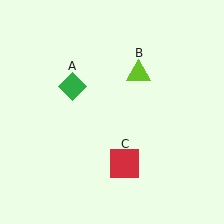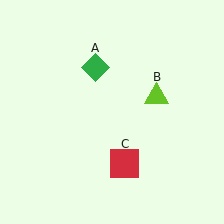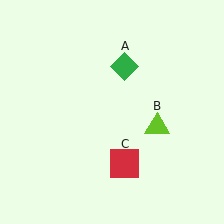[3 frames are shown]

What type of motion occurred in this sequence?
The green diamond (object A), lime triangle (object B) rotated clockwise around the center of the scene.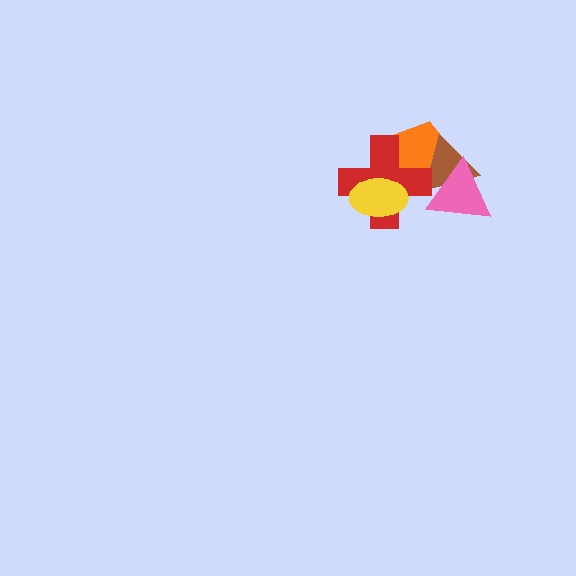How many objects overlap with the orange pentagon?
3 objects overlap with the orange pentagon.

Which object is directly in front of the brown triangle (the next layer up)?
The red cross is directly in front of the brown triangle.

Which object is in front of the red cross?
The yellow ellipse is in front of the red cross.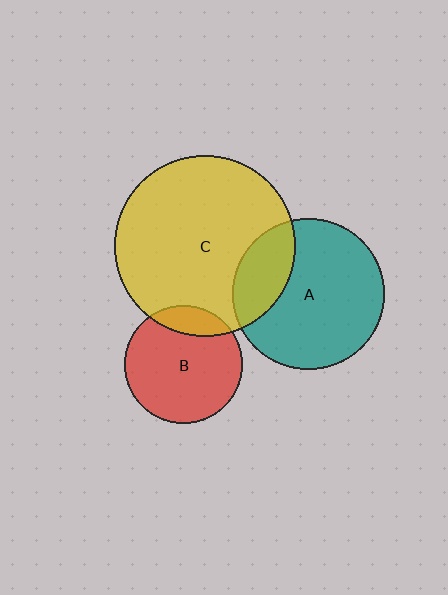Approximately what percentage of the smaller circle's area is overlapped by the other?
Approximately 15%.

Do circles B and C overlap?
Yes.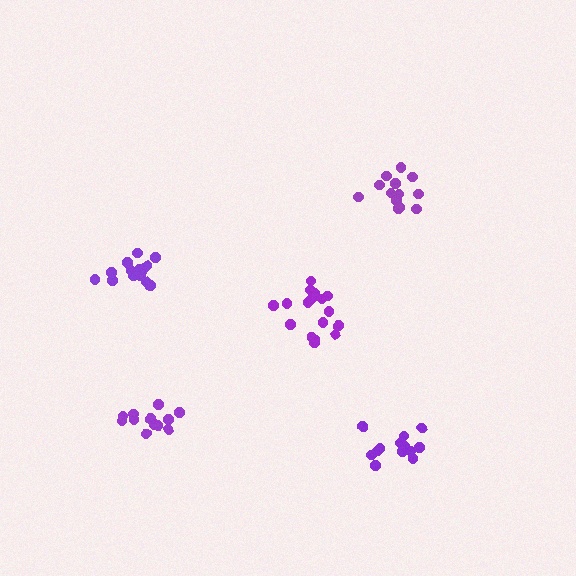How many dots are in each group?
Group 1: 17 dots, Group 2: 13 dots, Group 3: 15 dots, Group 4: 13 dots, Group 5: 13 dots (71 total).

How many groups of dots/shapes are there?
There are 5 groups.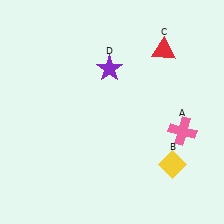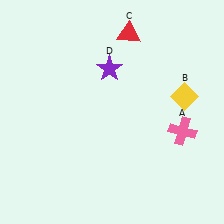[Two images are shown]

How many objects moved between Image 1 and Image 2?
2 objects moved between the two images.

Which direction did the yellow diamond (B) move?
The yellow diamond (B) moved up.